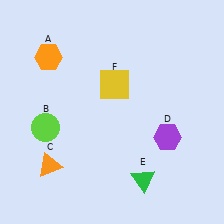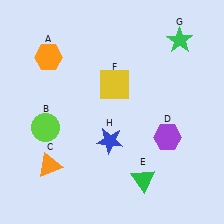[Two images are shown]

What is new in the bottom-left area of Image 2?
A blue star (H) was added in the bottom-left area of Image 2.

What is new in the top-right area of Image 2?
A green star (G) was added in the top-right area of Image 2.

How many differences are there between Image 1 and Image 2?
There are 2 differences between the two images.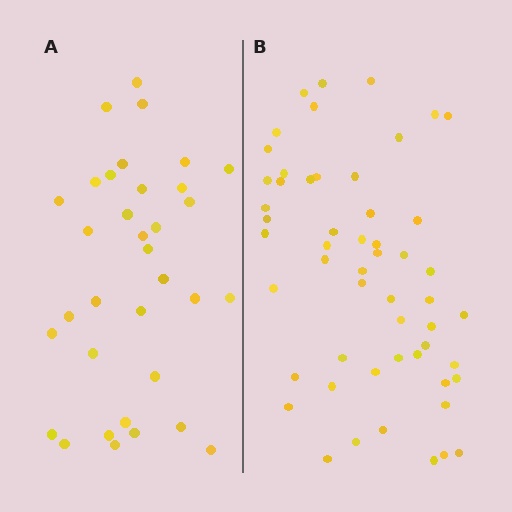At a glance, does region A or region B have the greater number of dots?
Region B (the right region) has more dots.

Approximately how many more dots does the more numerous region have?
Region B has approximately 20 more dots than region A.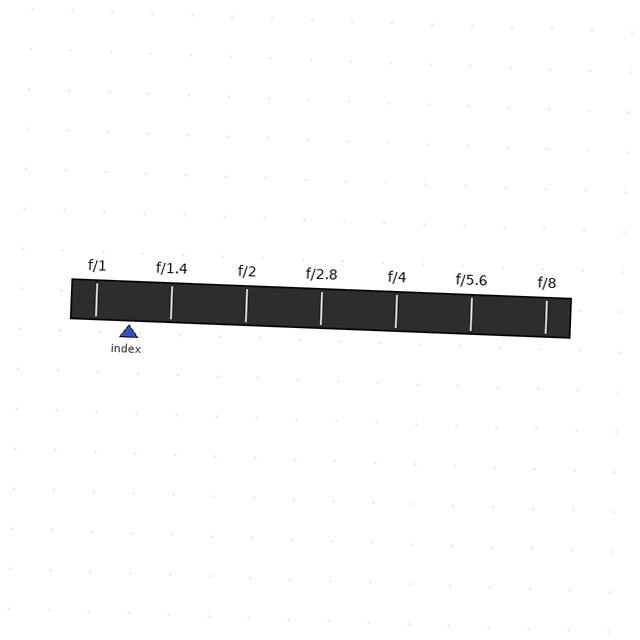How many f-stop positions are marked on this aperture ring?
There are 7 f-stop positions marked.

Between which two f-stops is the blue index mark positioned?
The index mark is between f/1 and f/1.4.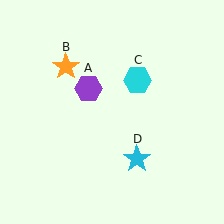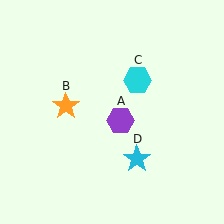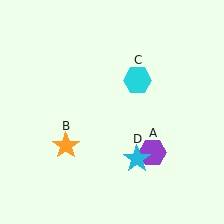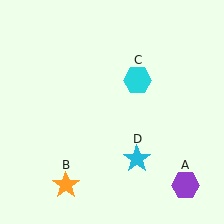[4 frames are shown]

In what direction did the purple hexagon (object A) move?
The purple hexagon (object A) moved down and to the right.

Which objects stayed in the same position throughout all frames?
Cyan hexagon (object C) and cyan star (object D) remained stationary.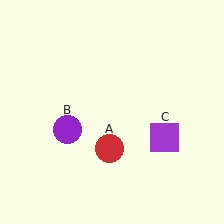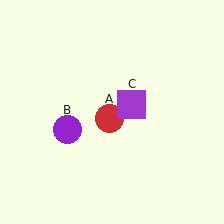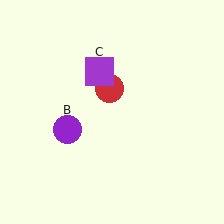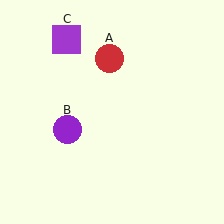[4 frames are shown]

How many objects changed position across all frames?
2 objects changed position: red circle (object A), purple square (object C).